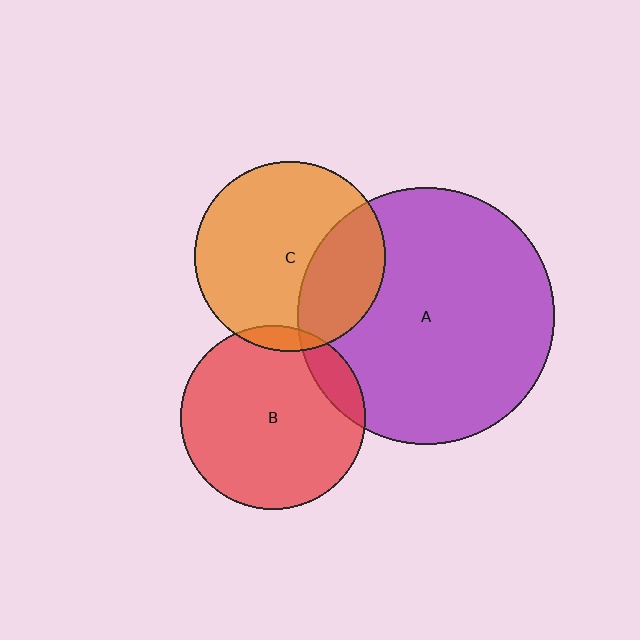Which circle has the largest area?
Circle A (purple).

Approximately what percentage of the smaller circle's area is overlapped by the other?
Approximately 5%.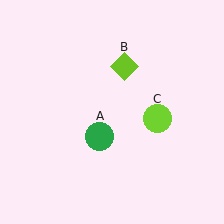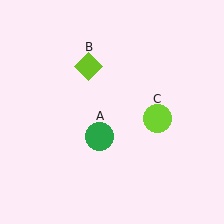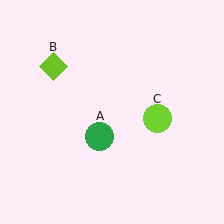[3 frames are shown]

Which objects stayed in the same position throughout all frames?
Green circle (object A) and lime circle (object C) remained stationary.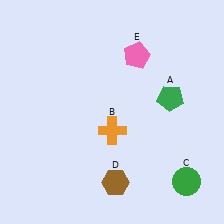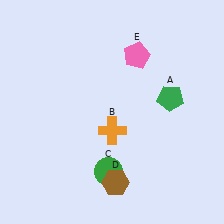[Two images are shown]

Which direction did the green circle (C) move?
The green circle (C) moved left.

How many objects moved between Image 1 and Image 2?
1 object moved between the two images.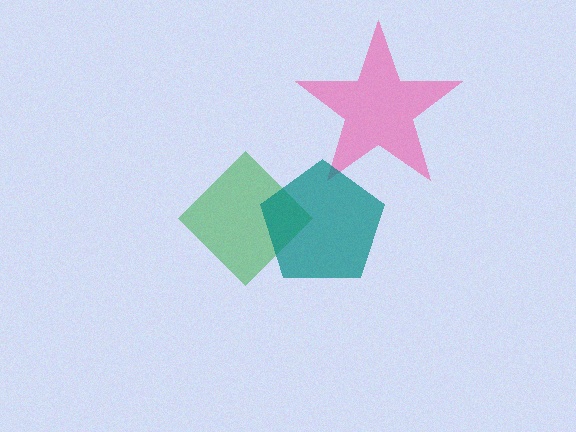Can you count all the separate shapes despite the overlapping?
Yes, there are 3 separate shapes.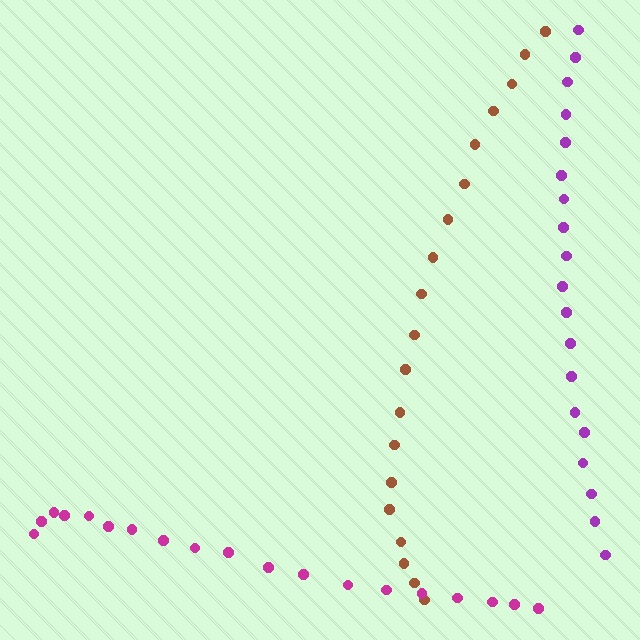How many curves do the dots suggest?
There are 3 distinct paths.